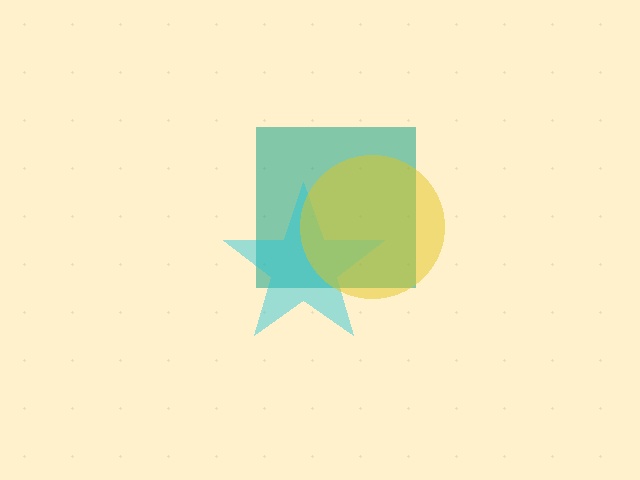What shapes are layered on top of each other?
The layered shapes are: a teal square, a cyan star, a yellow circle.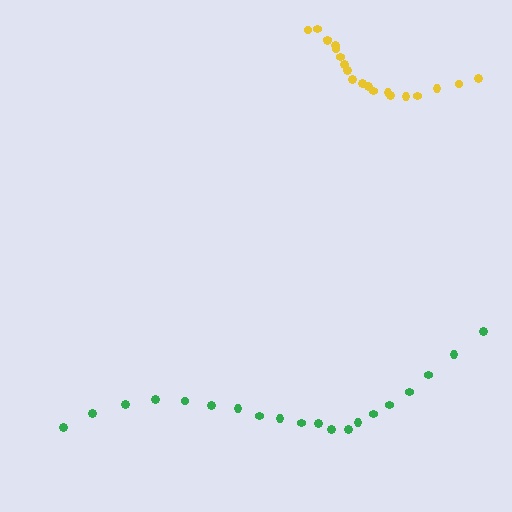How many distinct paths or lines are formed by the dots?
There are 2 distinct paths.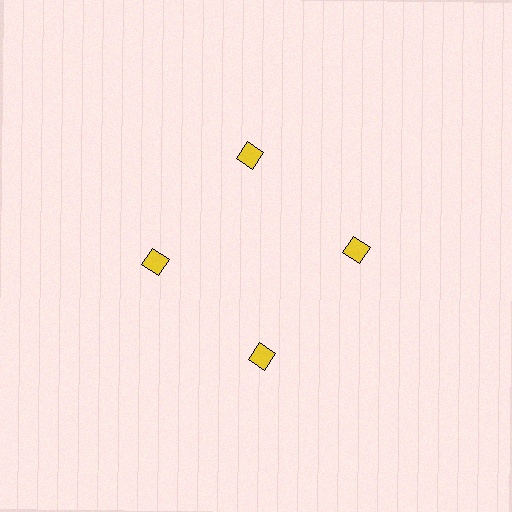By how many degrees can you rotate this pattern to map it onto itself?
The pattern maps onto itself every 90 degrees of rotation.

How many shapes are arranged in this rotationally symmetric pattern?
There are 4 shapes, arranged in 4 groups of 1.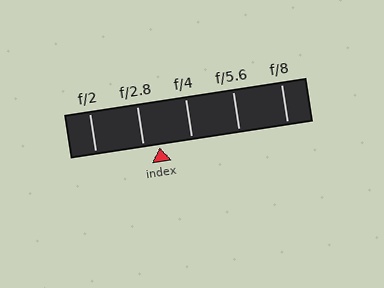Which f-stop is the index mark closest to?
The index mark is closest to f/2.8.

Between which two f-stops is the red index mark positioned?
The index mark is between f/2.8 and f/4.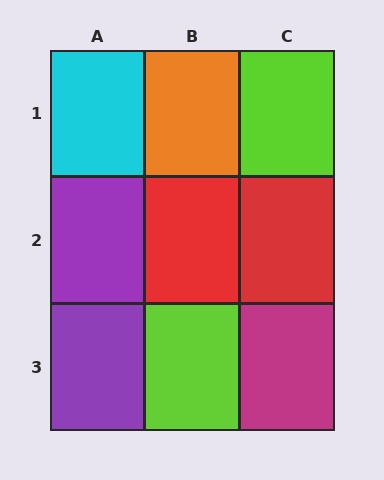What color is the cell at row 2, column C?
Red.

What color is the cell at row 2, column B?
Red.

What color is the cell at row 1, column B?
Orange.